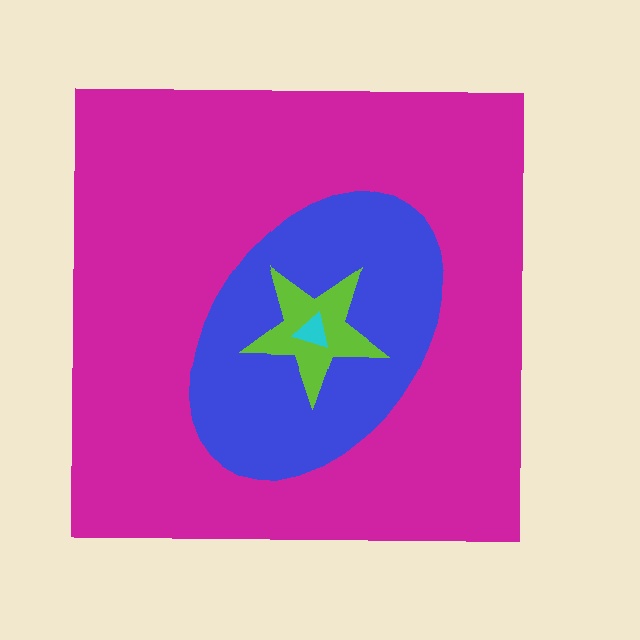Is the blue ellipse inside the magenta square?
Yes.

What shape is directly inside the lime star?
The cyan triangle.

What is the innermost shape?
The cyan triangle.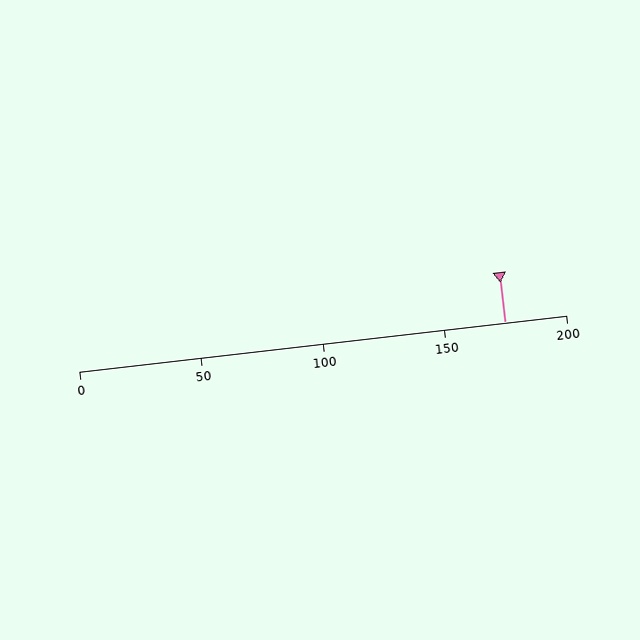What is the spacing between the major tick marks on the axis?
The major ticks are spaced 50 apart.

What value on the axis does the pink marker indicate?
The marker indicates approximately 175.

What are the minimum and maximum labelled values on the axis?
The axis runs from 0 to 200.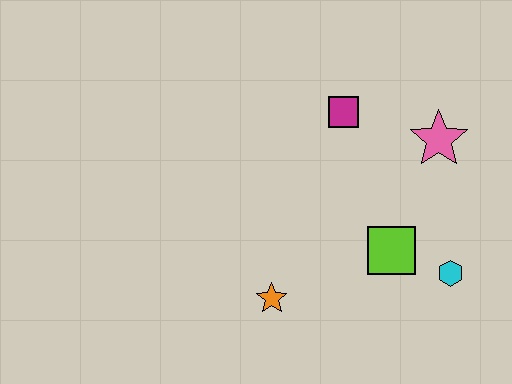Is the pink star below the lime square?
No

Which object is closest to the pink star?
The magenta square is closest to the pink star.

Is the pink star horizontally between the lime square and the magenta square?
No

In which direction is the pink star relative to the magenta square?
The pink star is to the right of the magenta square.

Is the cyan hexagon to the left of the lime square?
No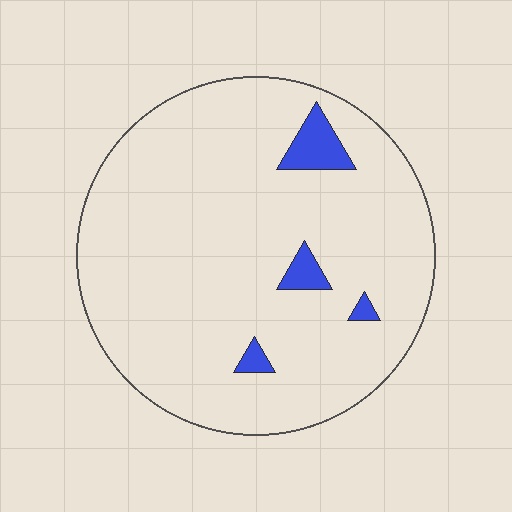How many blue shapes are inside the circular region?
4.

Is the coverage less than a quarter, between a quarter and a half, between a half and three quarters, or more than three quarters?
Less than a quarter.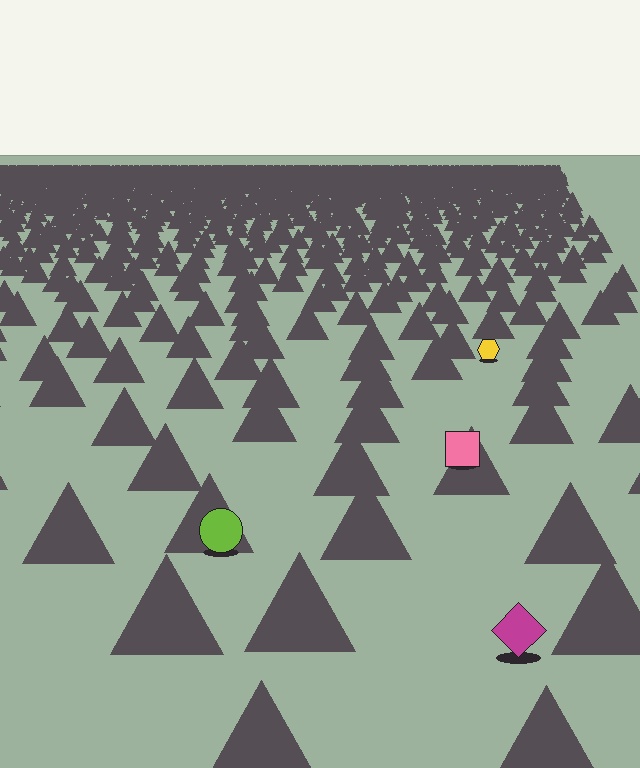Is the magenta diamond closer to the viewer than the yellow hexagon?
Yes. The magenta diamond is closer — you can tell from the texture gradient: the ground texture is coarser near it.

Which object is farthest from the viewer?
The yellow hexagon is farthest from the viewer. It appears smaller and the ground texture around it is denser.